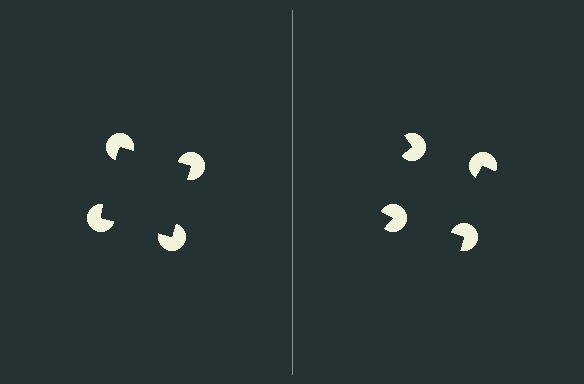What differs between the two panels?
The pac-man discs are positioned identically on both sides; only the wedge orientations differ. On the left they align to a square; on the right they are misaligned.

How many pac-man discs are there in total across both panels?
8 — 4 on each side.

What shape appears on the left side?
An illusory square.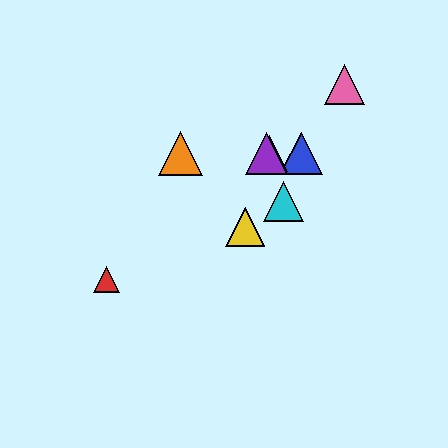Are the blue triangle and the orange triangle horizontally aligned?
Yes, both are at y≈154.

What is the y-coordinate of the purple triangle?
The purple triangle is at y≈154.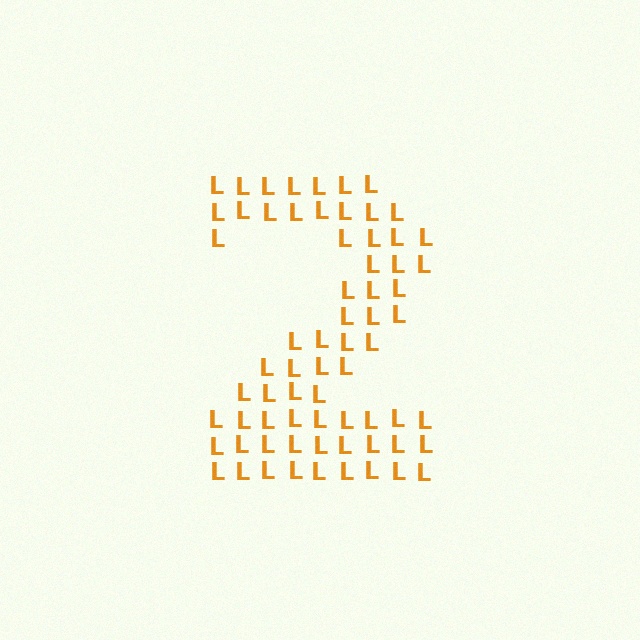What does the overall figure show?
The overall figure shows the digit 2.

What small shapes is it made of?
It is made of small letter L's.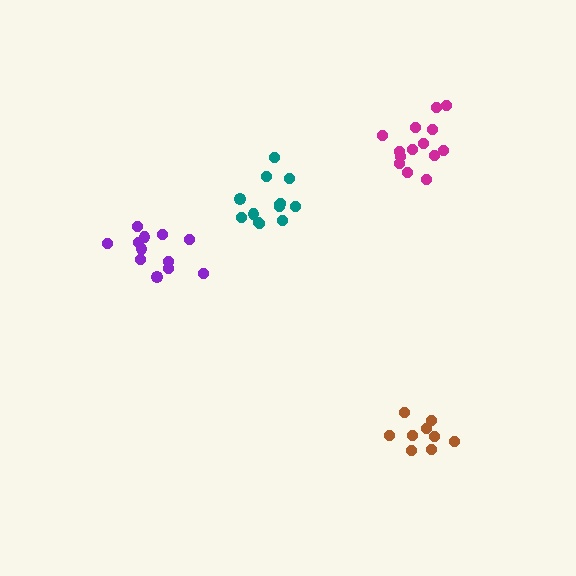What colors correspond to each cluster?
The clusters are colored: magenta, brown, purple, teal.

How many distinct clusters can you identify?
There are 4 distinct clusters.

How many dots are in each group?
Group 1: 14 dots, Group 2: 10 dots, Group 3: 12 dots, Group 4: 13 dots (49 total).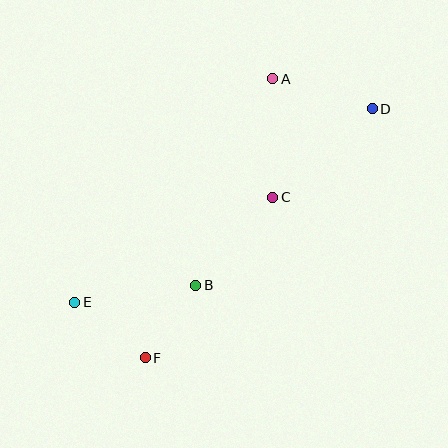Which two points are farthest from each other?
Points D and E are farthest from each other.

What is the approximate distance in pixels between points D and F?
The distance between D and F is approximately 337 pixels.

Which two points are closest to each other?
Points B and F are closest to each other.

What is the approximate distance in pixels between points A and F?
The distance between A and F is approximately 307 pixels.